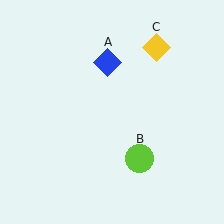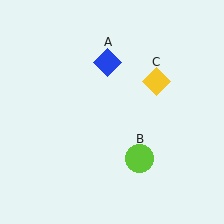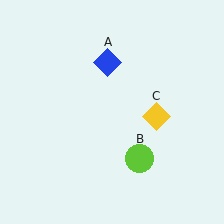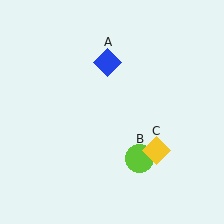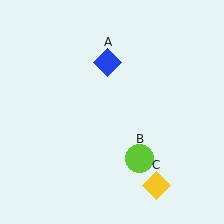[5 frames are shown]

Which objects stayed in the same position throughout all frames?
Blue diamond (object A) and lime circle (object B) remained stationary.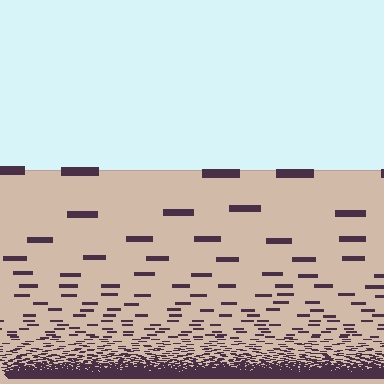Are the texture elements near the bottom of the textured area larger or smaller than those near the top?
Smaller. The gradient is inverted — elements near the bottom are smaller and denser.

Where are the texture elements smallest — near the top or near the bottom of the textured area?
Near the bottom.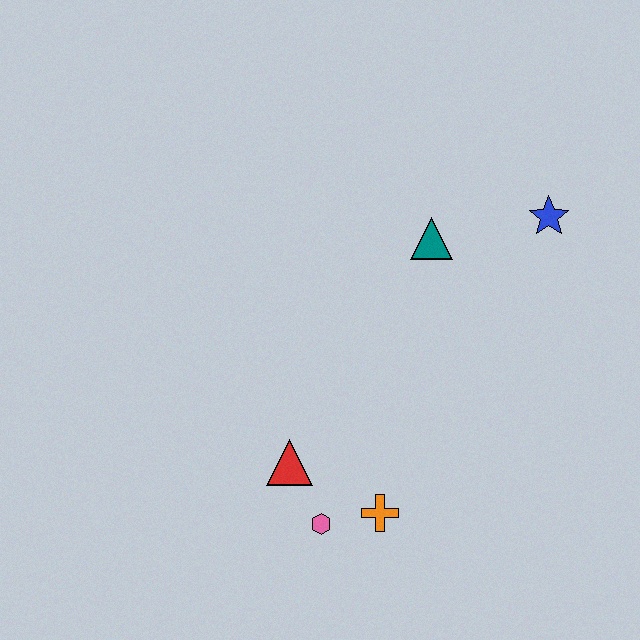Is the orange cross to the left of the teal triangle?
Yes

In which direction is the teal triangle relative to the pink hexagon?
The teal triangle is above the pink hexagon.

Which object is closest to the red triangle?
The pink hexagon is closest to the red triangle.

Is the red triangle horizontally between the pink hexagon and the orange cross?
No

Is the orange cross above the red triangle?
No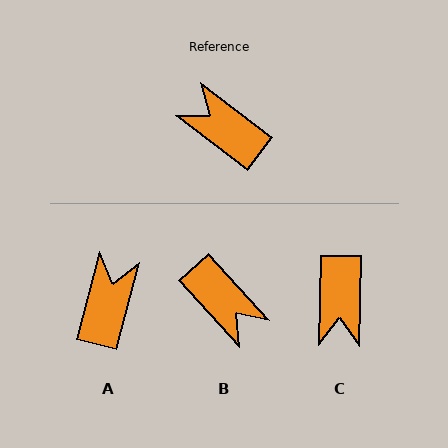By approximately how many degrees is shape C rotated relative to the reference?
Approximately 127 degrees counter-clockwise.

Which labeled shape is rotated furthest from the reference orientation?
B, about 170 degrees away.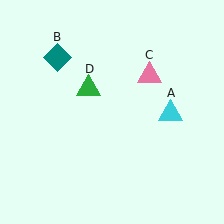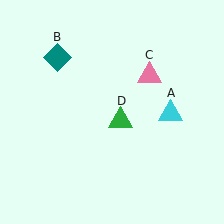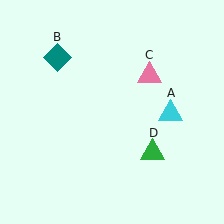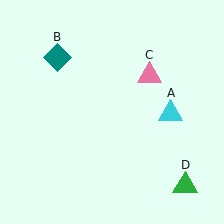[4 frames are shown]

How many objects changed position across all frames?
1 object changed position: green triangle (object D).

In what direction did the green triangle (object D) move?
The green triangle (object D) moved down and to the right.